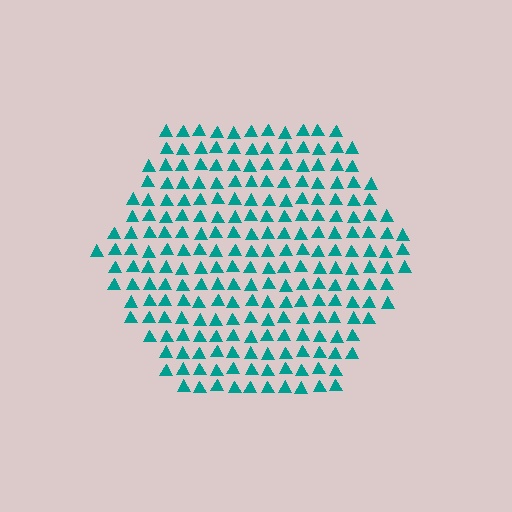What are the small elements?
The small elements are triangles.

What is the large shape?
The large shape is a hexagon.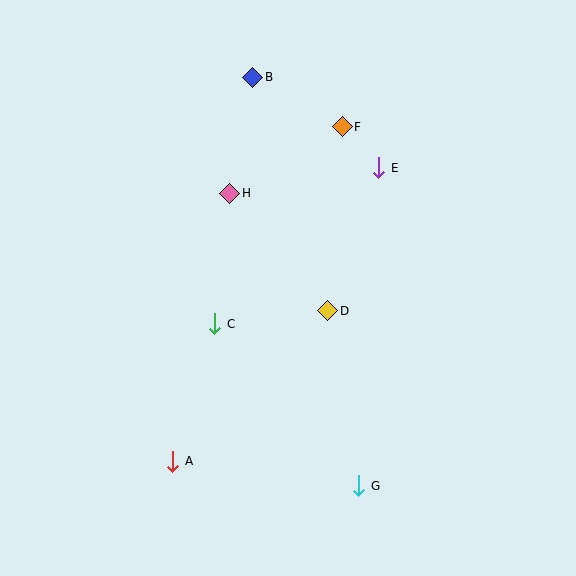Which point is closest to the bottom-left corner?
Point A is closest to the bottom-left corner.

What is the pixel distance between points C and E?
The distance between C and E is 226 pixels.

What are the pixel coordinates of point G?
Point G is at (359, 486).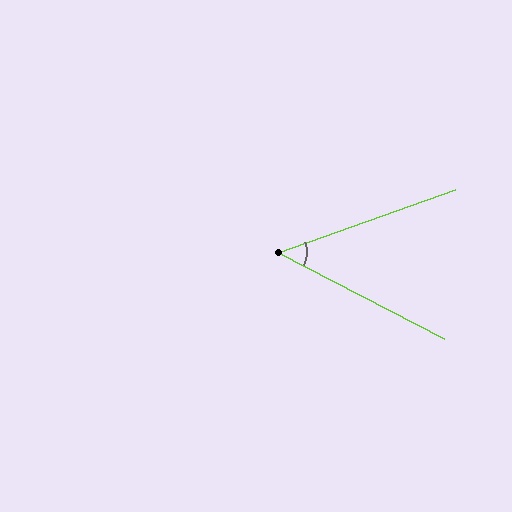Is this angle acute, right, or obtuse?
It is acute.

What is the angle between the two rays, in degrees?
Approximately 47 degrees.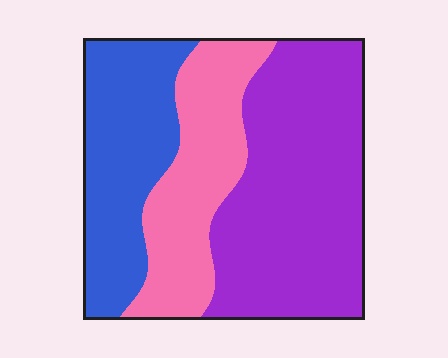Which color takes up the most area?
Purple, at roughly 45%.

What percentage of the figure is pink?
Pink takes up between a sixth and a third of the figure.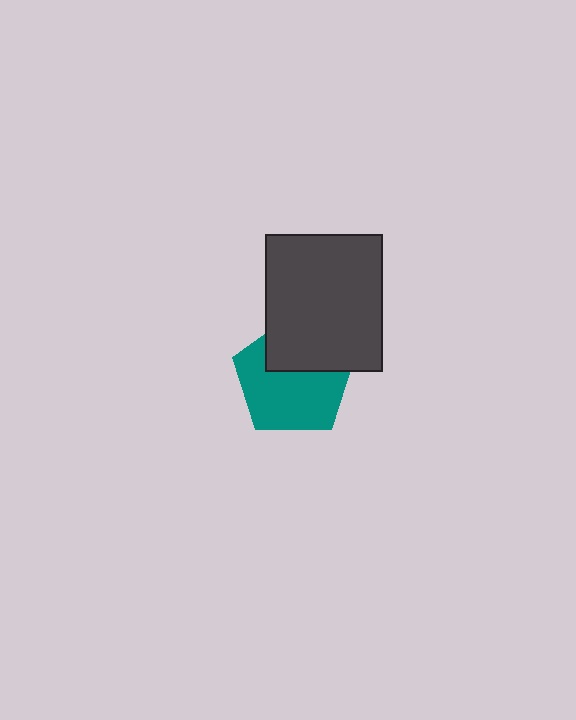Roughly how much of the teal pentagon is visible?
About half of it is visible (roughly 64%).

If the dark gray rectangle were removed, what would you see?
You would see the complete teal pentagon.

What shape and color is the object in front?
The object in front is a dark gray rectangle.